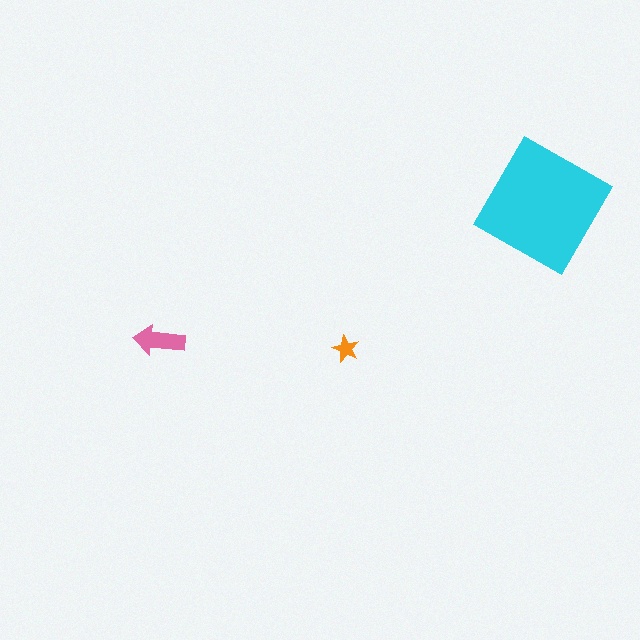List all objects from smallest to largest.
The orange star, the pink arrow, the cyan diamond.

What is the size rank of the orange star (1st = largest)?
3rd.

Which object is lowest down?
The orange star is bottommost.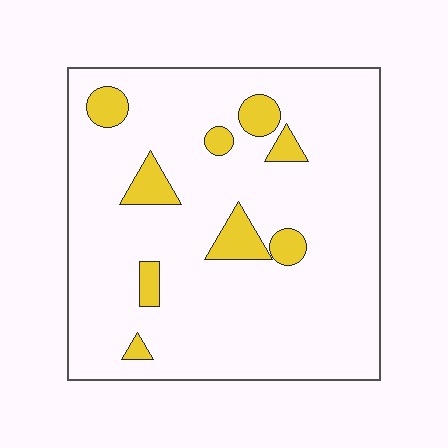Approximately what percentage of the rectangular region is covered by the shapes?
Approximately 10%.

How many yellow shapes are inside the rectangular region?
9.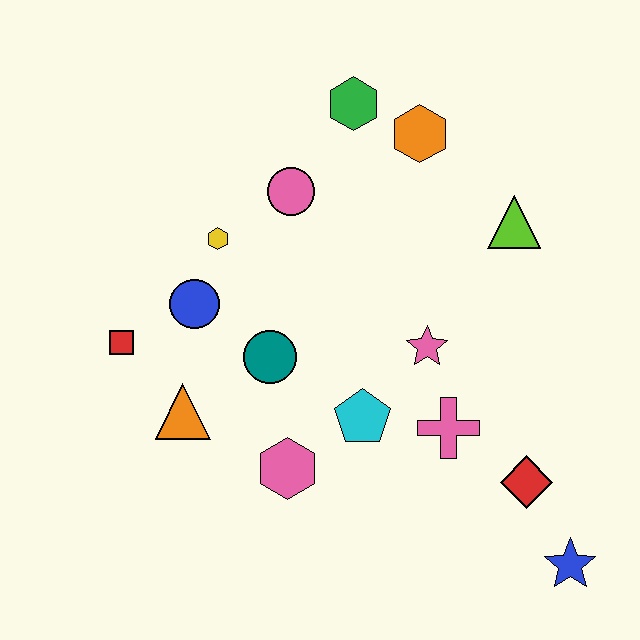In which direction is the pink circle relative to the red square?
The pink circle is to the right of the red square.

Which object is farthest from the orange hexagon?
The blue star is farthest from the orange hexagon.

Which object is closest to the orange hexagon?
The green hexagon is closest to the orange hexagon.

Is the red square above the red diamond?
Yes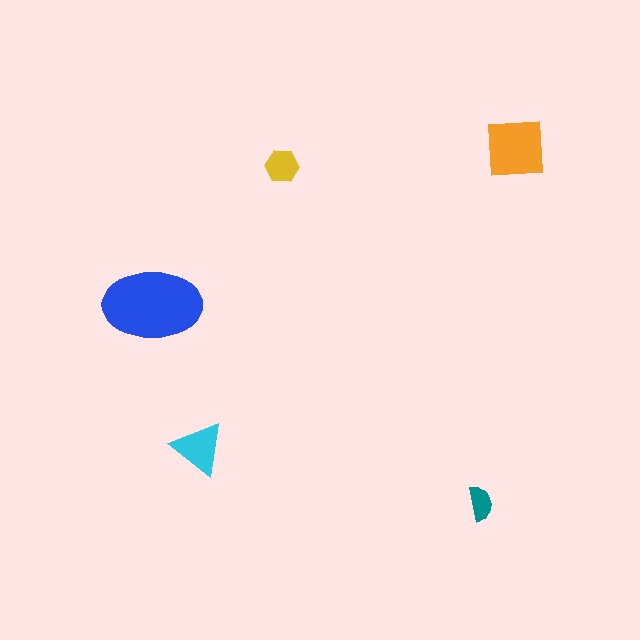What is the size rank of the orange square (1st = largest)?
2nd.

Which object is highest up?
The orange square is topmost.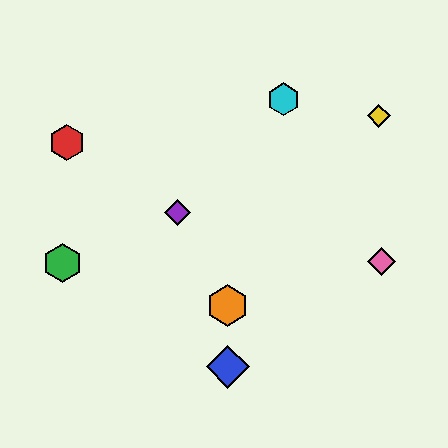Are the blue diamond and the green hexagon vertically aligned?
No, the blue diamond is at x≈228 and the green hexagon is at x≈62.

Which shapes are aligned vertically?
The blue diamond, the orange hexagon are aligned vertically.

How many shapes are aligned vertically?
2 shapes (the blue diamond, the orange hexagon) are aligned vertically.